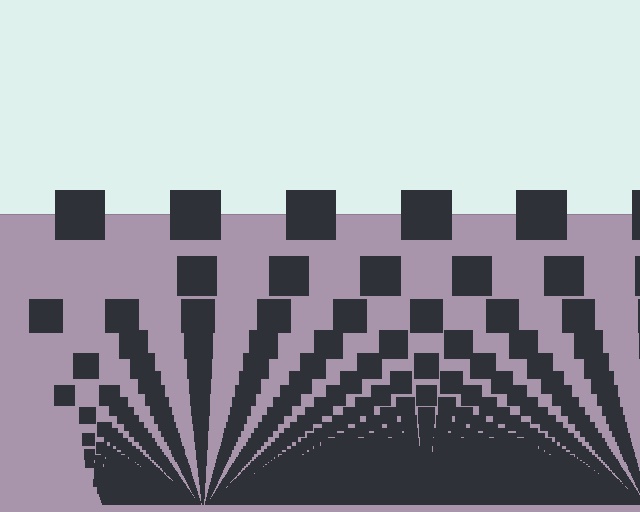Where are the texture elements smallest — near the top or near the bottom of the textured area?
Near the bottom.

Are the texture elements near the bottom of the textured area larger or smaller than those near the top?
Smaller. The gradient is inverted — elements near the bottom are smaller and denser.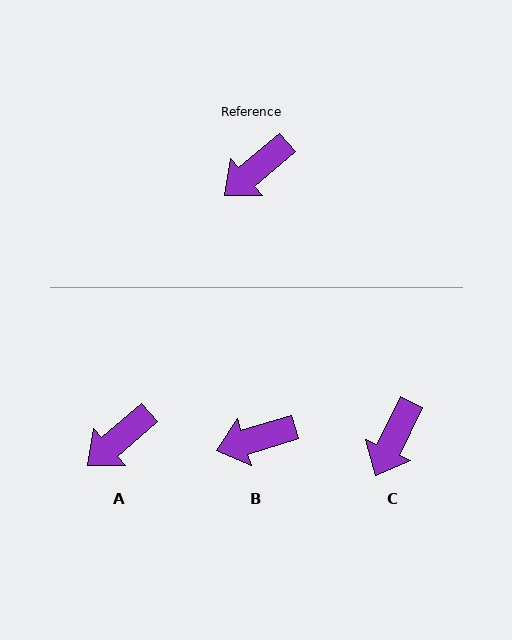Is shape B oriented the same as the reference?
No, it is off by about 24 degrees.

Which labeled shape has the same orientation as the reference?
A.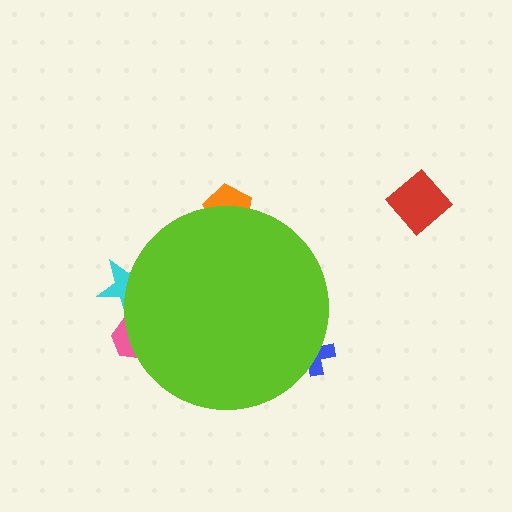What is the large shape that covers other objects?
A lime circle.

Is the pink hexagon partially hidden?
Yes, the pink hexagon is partially hidden behind the lime circle.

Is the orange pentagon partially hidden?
Yes, the orange pentagon is partially hidden behind the lime circle.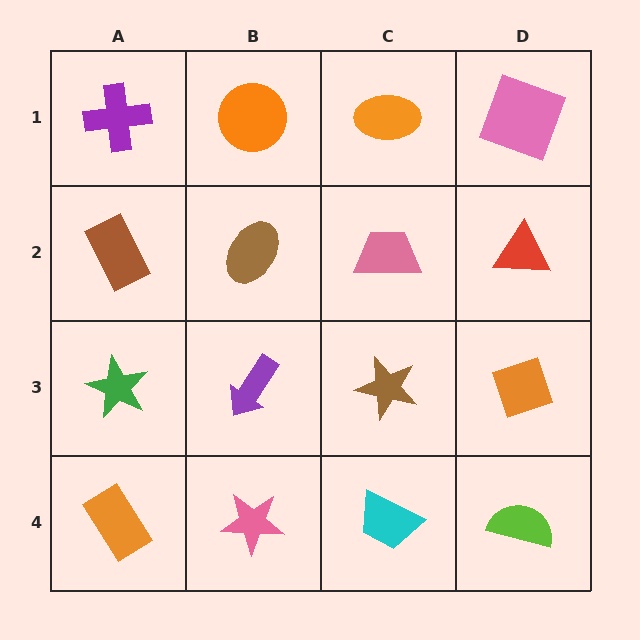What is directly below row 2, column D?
An orange diamond.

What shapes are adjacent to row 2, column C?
An orange ellipse (row 1, column C), a brown star (row 3, column C), a brown ellipse (row 2, column B), a red triangle (row 2, column D).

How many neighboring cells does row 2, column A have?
3.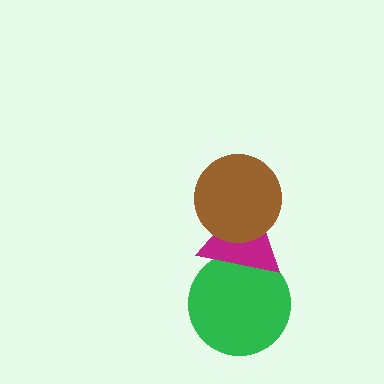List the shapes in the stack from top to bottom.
From top to bottom: the brown circle, the magenta triangle, the green circle.